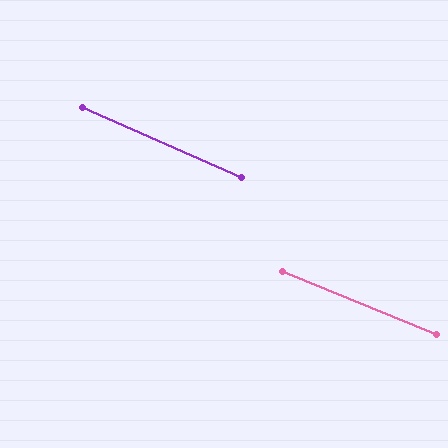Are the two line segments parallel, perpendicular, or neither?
Parallel — their directions differ by only 1.8°.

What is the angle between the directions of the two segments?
Approximately 2 degrees.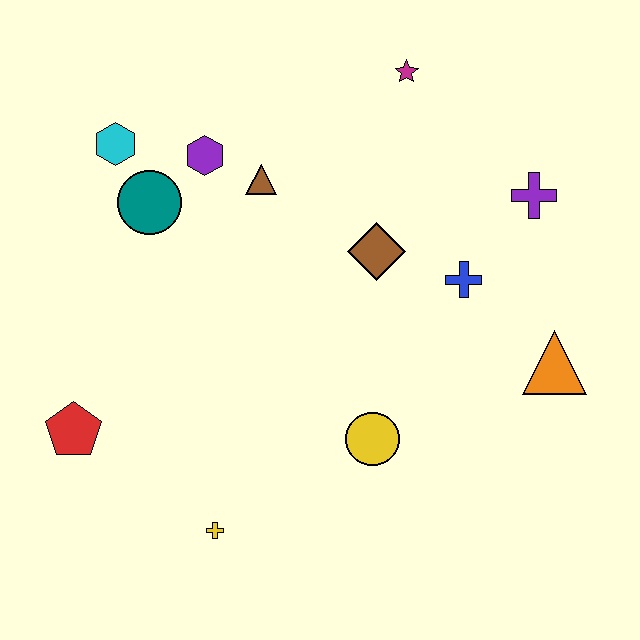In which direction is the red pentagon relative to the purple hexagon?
The red pentagon is below the purple hexagon.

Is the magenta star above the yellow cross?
Yes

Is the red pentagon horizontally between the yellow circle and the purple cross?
No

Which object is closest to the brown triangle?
The purple hexagon is closest to the brown triangle.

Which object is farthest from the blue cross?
The red pentagon is farthest from the blue cross.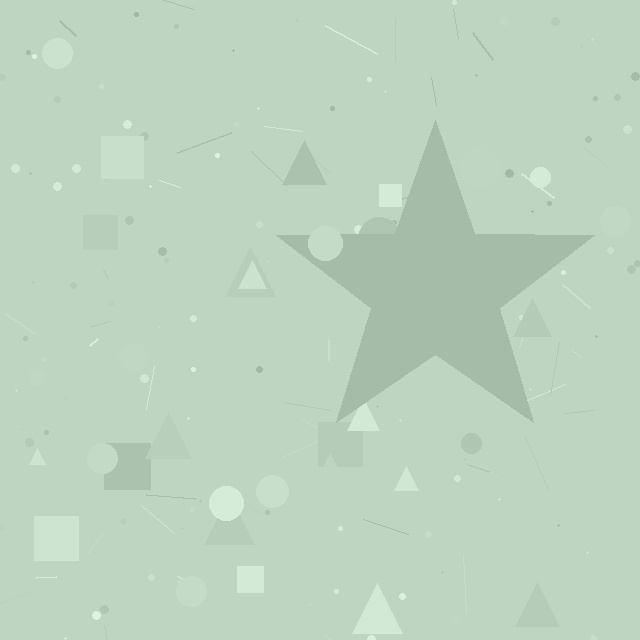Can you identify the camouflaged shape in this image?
The camouflaged shape is a star.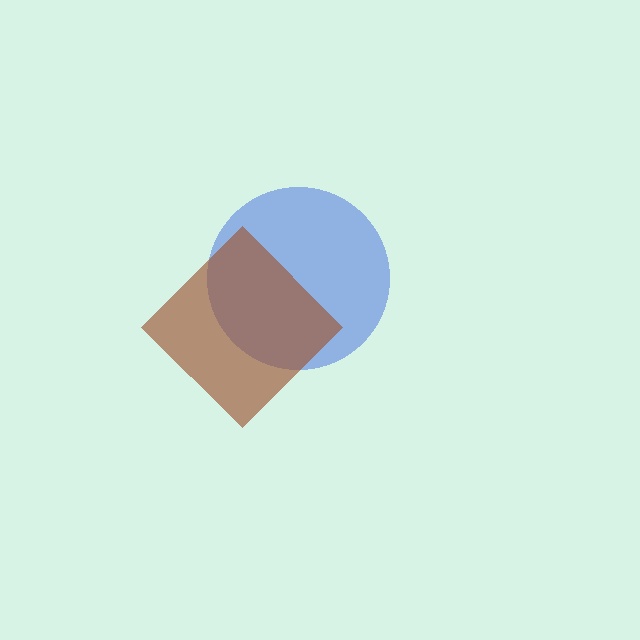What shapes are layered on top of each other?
The layered shapes are: a blue circle, a brown diamond.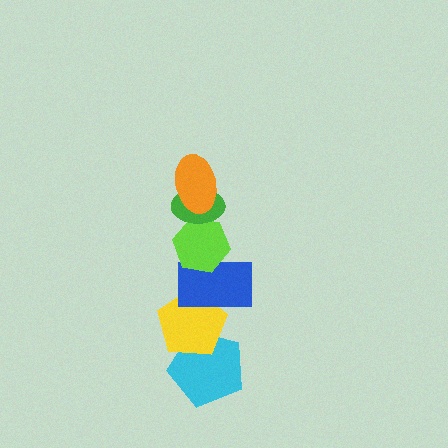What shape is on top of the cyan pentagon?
The yellow pentagon is on top of the cyan pentagon.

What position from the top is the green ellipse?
The green ellipse is 2nd from the top.